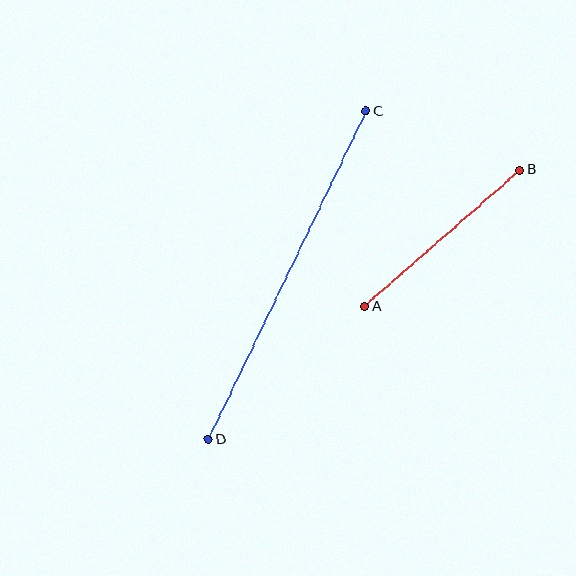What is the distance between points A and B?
The distance is approximately 207 pixels.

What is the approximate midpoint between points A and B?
The midpoint is at approximately (442, 238) pixels.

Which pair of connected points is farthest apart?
Points C and D are farthest apart.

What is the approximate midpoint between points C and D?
The midpoint is at approximately (287, 275) pixels.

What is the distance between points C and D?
The distance is approximately 364 pixels.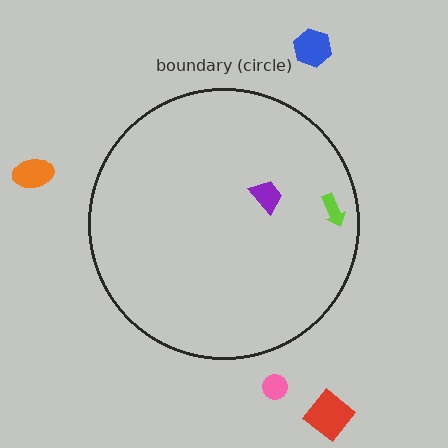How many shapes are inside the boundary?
2 inside, 4 outside.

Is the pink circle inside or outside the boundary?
Outside.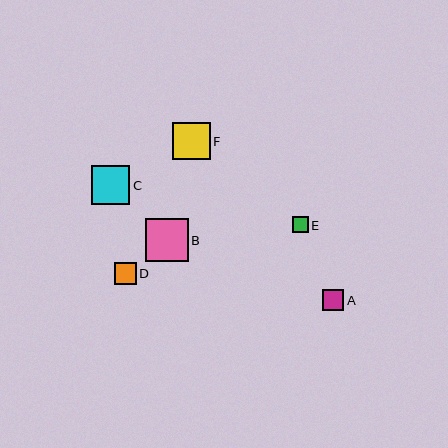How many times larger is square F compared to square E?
Square F is approximately 2.3 times the size of square E.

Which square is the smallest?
Square E is the smallest with a size of approximately 16 pixels.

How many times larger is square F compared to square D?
Square F is approximately 1.7 times the size of square D.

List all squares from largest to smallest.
From largest to smallest: B, C, F, D, A, E.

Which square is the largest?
Square B is the largest with a size of approximately 43 pixels.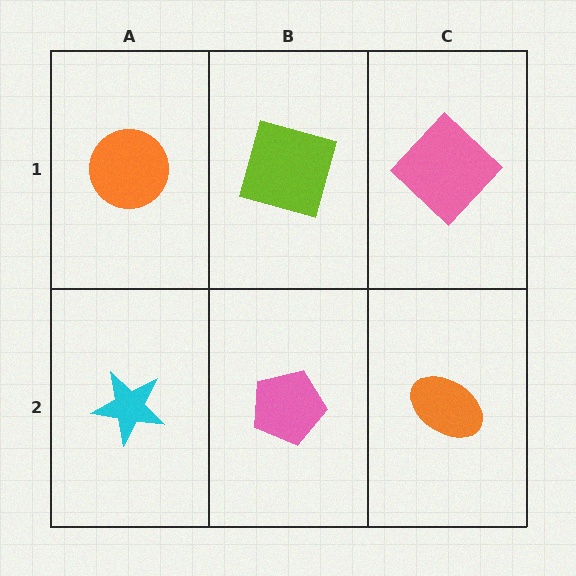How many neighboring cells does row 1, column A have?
2.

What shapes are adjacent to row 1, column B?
A pink pentagon (row 2, column B), an orange circle (row 1, column A), a pink diamond (row 1, column C).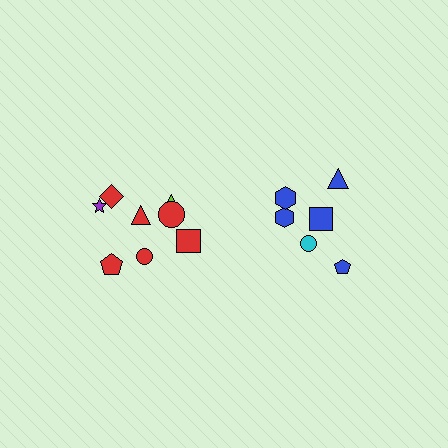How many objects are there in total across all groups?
There are 14 objects.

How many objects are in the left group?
There are 8 objects.